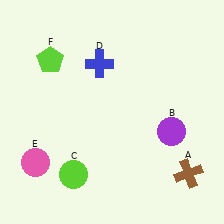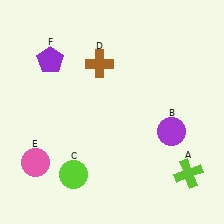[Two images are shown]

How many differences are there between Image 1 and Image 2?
There are 3 differences between the two images.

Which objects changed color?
A changed from brown to lime. D changed from blue to brown. F changed from lime to purple.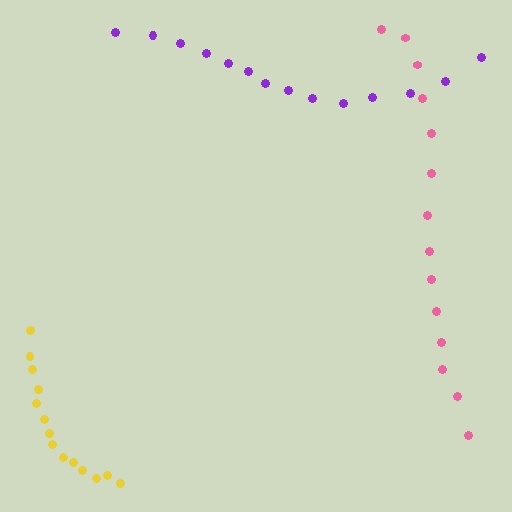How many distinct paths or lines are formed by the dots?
There are 3 distinct paths.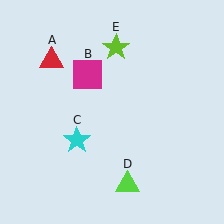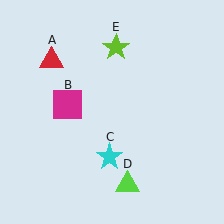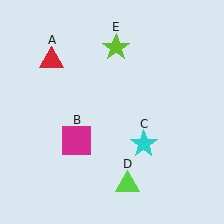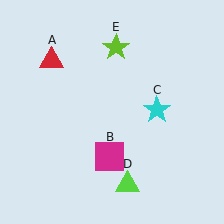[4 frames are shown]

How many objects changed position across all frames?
2 objects changed position: magenta square (object B), cyan star (object C).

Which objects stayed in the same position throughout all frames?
Red triangle (object A) and lime triangle (object D) and lime star (object E) remained stationary.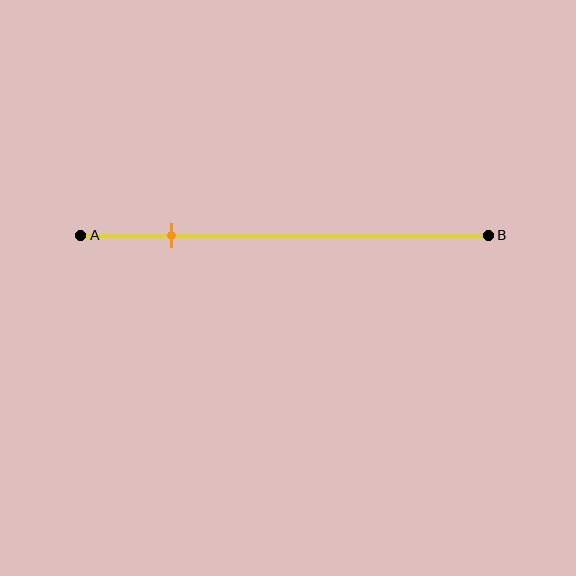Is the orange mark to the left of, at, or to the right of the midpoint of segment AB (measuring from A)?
The orange mark is to the left of the midpoint of segment AB.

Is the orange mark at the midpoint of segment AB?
No, the mark is at about 20% from A, not at the 50% midpoint.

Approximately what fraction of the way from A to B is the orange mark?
The orange mark is approximately 20% of the way from A to B.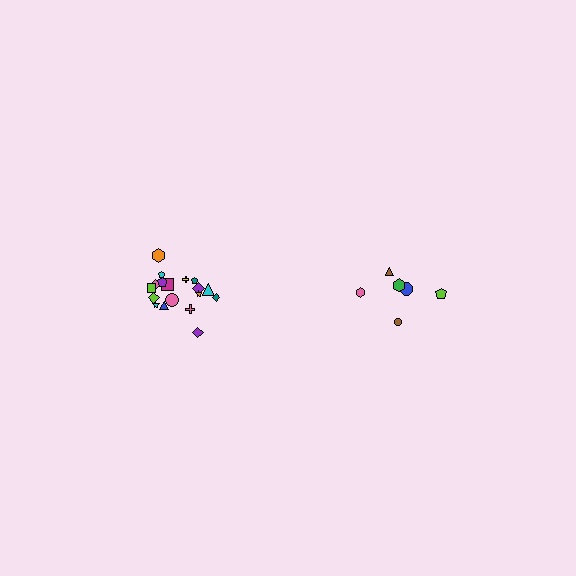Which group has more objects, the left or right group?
The left group.